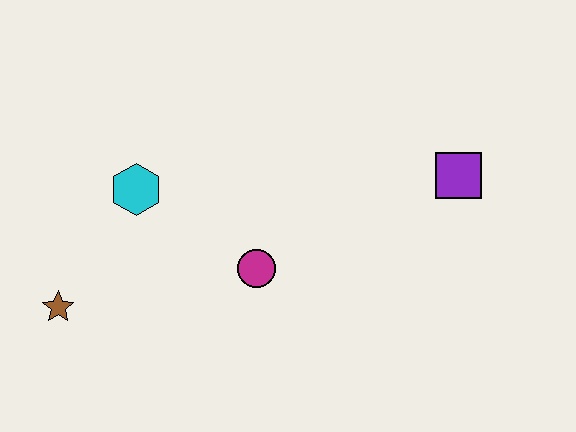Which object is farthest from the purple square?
The brown star is farthest from the purple square.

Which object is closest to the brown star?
The cyan hexagon is closest to the brown star.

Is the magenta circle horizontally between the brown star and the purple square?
Yes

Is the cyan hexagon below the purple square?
Yes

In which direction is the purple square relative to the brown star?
The purple square is to the right of the brown star.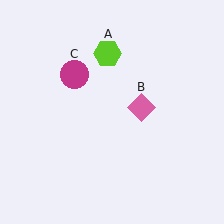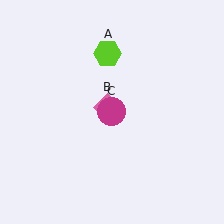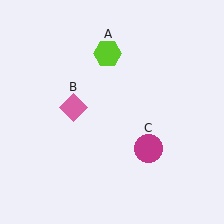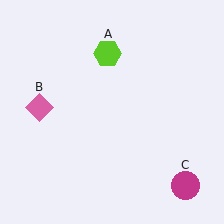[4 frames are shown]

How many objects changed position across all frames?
2 objects changed position: pink diamond (object B), magenta circle (object C).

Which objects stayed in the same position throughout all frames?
Lime hexagon (object A) remained stationary.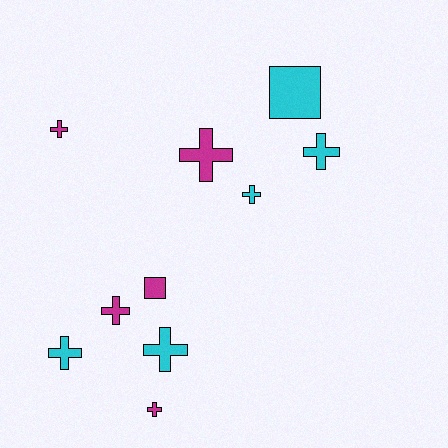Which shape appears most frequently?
Cross, with 8 objects.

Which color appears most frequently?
Cyan, with 5 objects.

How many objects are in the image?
There are 10 objects.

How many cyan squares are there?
There is 1 cyan square.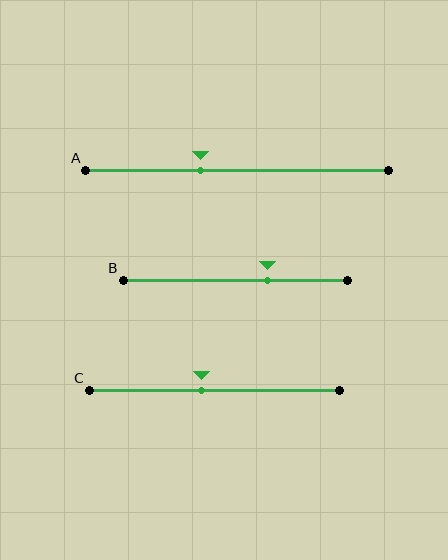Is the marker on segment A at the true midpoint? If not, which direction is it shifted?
No, the marker on segment A is shifted to the left by about 12% of the segment length.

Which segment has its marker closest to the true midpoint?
Segment C has its marker closest to the true midpoint.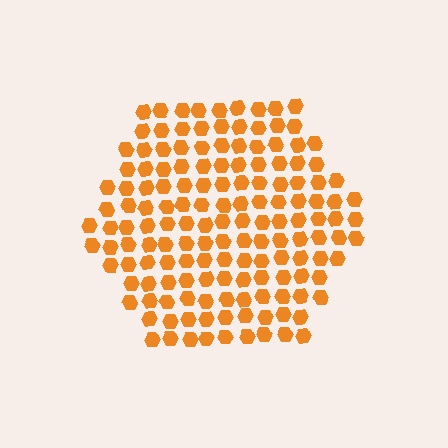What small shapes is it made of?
It is made of small hexagons.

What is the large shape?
The large shape is a hexagon.